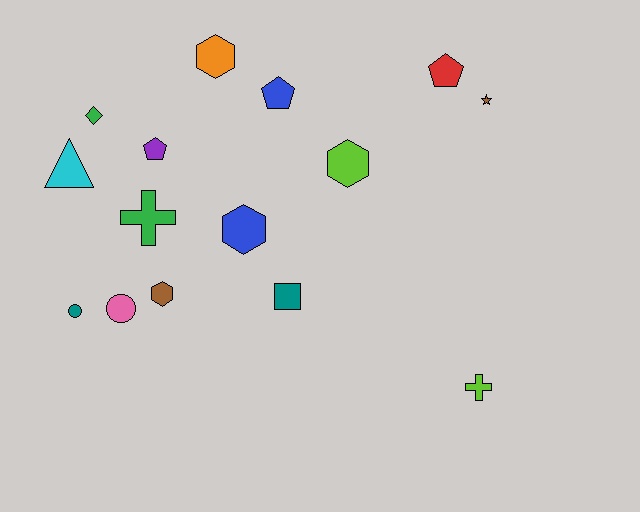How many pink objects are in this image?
There is 1 pink object.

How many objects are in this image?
There are 15 objects.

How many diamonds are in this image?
There is 1 diamond.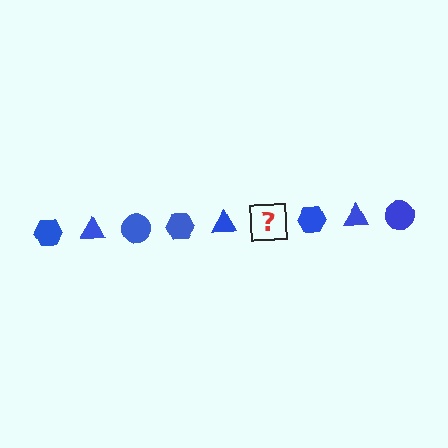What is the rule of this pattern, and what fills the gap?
The rule is that the pattern cycles through hexagon, triangle, circle shapes in blue. The gap should be filled with a blue circle.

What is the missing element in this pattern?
The missing element is a blue circle.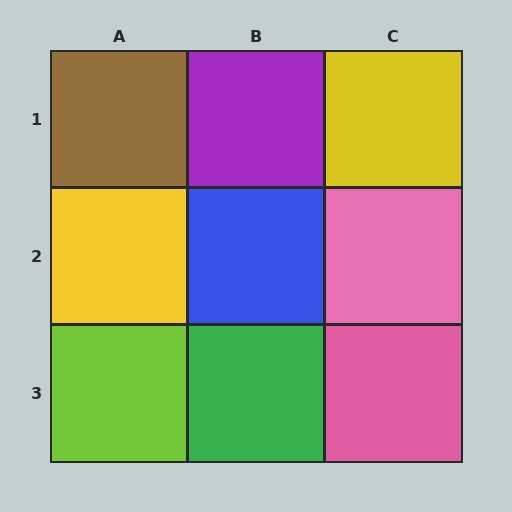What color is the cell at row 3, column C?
Pink.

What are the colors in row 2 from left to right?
Yellow, blue, pink.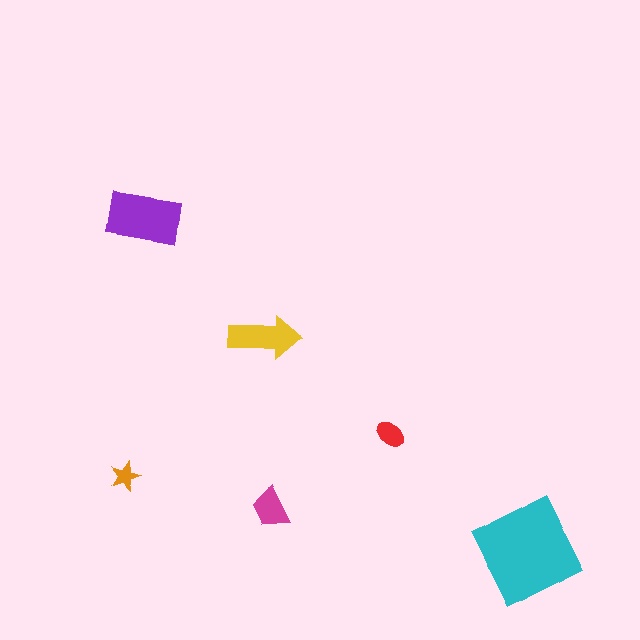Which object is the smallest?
The orange star.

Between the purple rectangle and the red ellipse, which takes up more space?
The purple rectangle.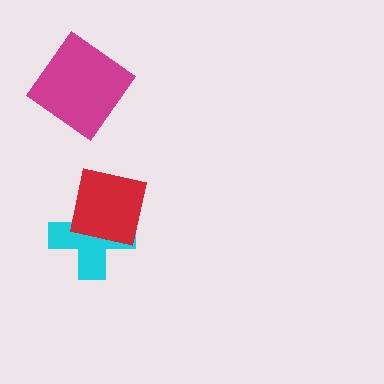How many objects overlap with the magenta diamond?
0 objects overlap with the magenta diamond.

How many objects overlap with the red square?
1 object overlaps with the red square.